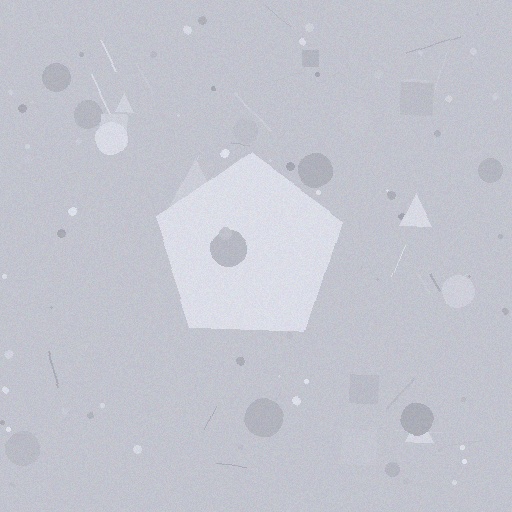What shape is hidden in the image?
A pentagon is hidden in the image.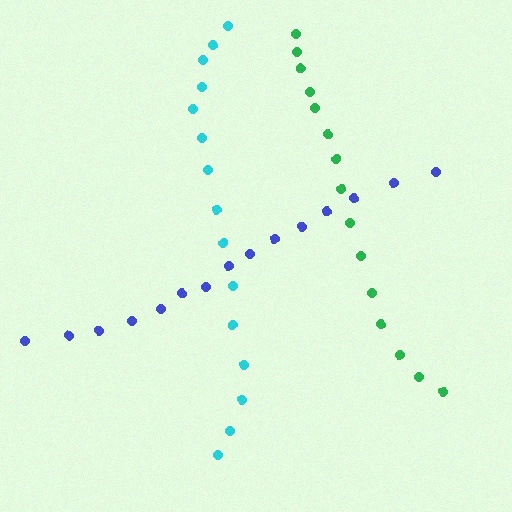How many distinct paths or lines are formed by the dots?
There are 3 distinct paths.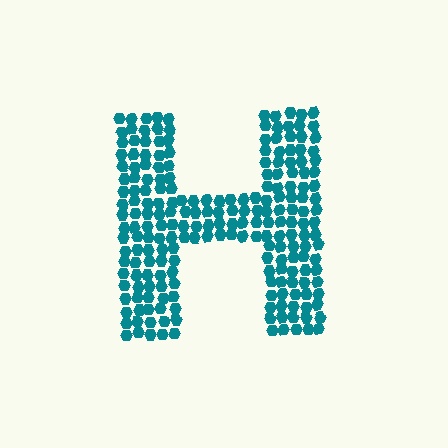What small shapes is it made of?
It is made of small hexagons.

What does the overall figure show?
The overall figure shows the letter H.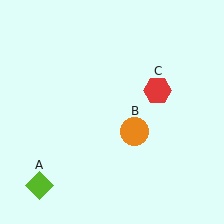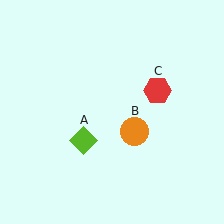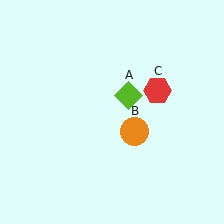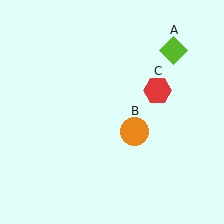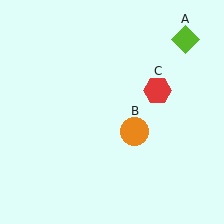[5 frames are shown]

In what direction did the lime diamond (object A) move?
The lime diamond (object A) moved up and to the right.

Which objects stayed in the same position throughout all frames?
Orange circle (object B) and red hexagon (object C) remained stationary.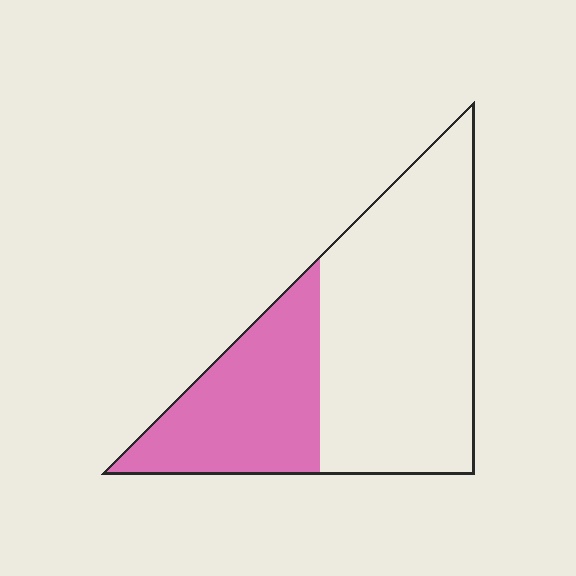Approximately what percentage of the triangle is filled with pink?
Approximately 35%.